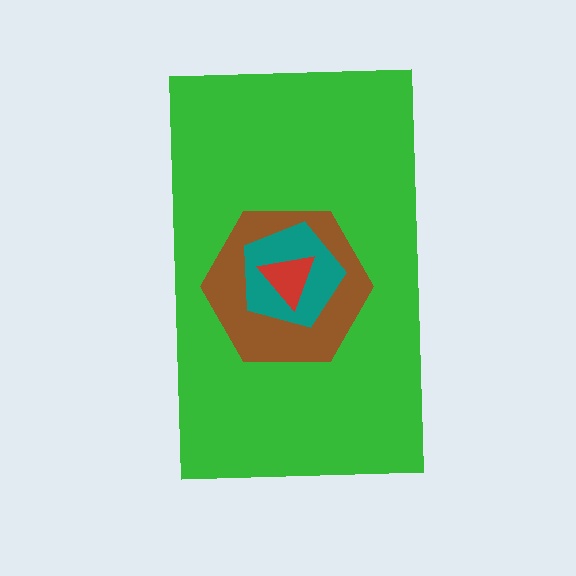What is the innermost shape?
The red triangle.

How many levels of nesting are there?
4.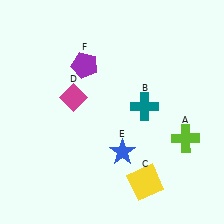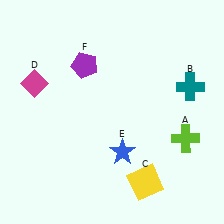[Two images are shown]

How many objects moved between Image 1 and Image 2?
2 objects moved between the two images.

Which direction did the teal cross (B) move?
The teal cross (B) moved right.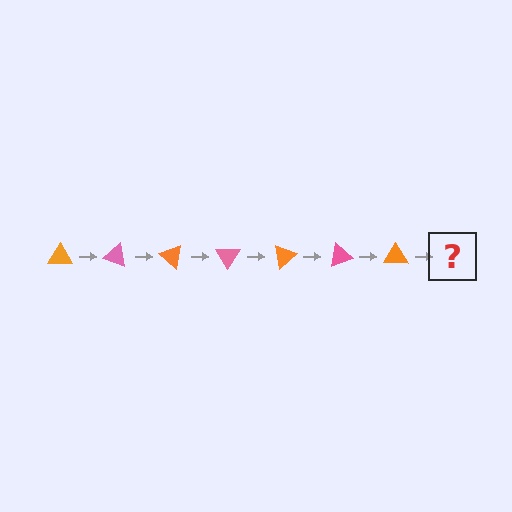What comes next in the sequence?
The next element should be a pink triangle, rotated 140 degrees from the start.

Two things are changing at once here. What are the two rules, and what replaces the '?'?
The two rules are that it rotates 20 degrees each step and the color cycles through orange and pink. The '?' should be a pink triangle, rotated 140 degrees from the start.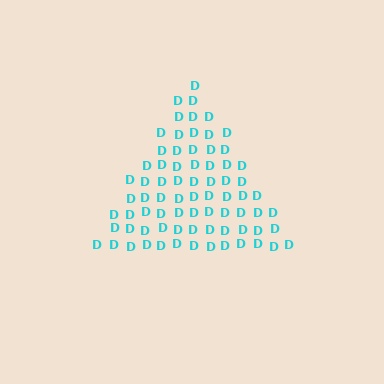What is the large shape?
The large shape is a triangle.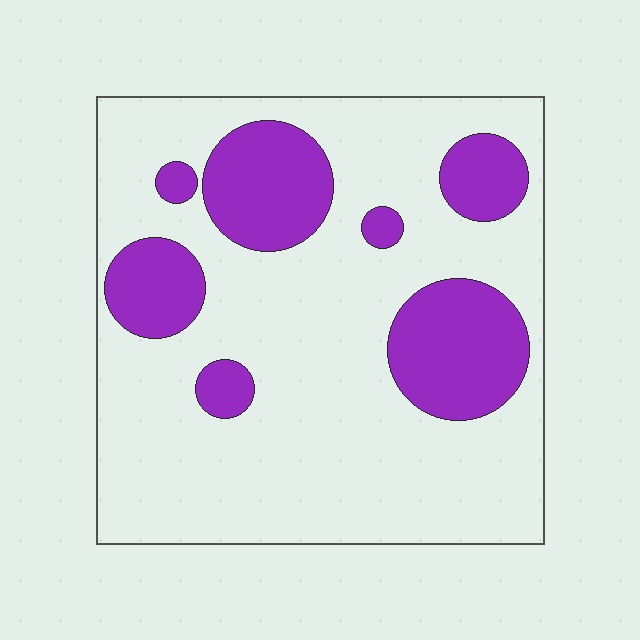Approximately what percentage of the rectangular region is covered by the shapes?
Approximately 25%.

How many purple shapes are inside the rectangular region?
7.